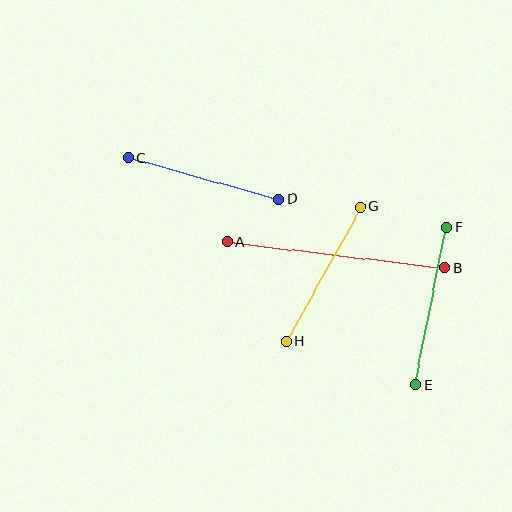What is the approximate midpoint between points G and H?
The midpoint is at approximately (323, 274) pixels.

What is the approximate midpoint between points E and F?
The midpoint is at approximately (431, 306) pixels.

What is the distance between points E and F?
The distance is approximately 160 pixels.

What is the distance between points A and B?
The distance is approximately 219 pixels.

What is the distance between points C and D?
The distance is approximately 156 pixels.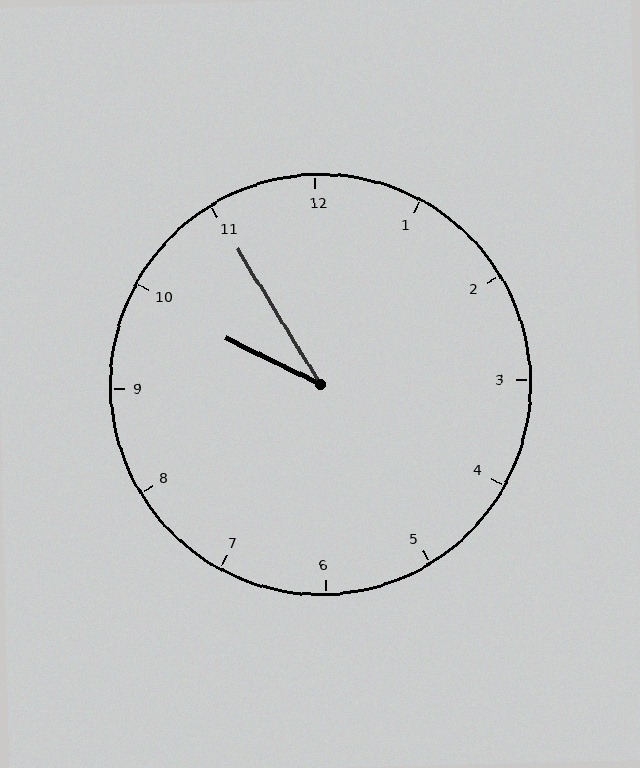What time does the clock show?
9:55.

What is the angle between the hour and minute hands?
Approximately 32 degrees.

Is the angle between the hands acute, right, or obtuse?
It is acute.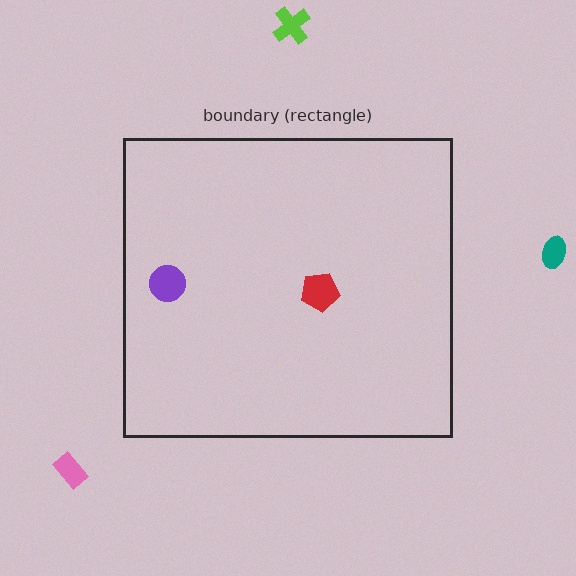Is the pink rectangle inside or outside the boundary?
Outside.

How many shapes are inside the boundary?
2 inside, 3 outside.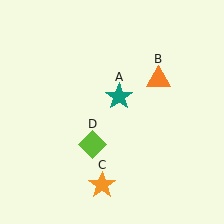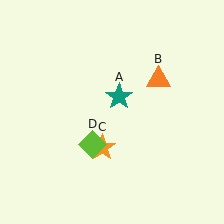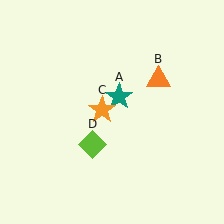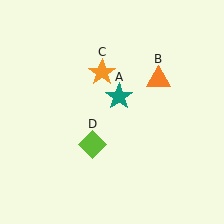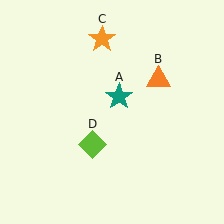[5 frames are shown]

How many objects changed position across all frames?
1 object changed position: orange star (object C).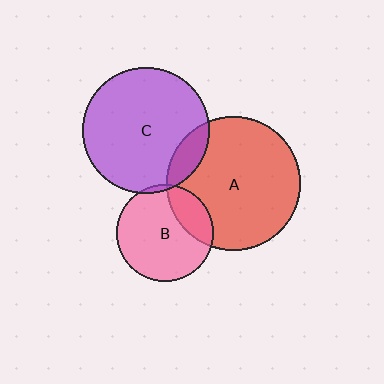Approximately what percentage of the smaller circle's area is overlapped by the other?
Approximately 20%.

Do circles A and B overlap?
Yes.